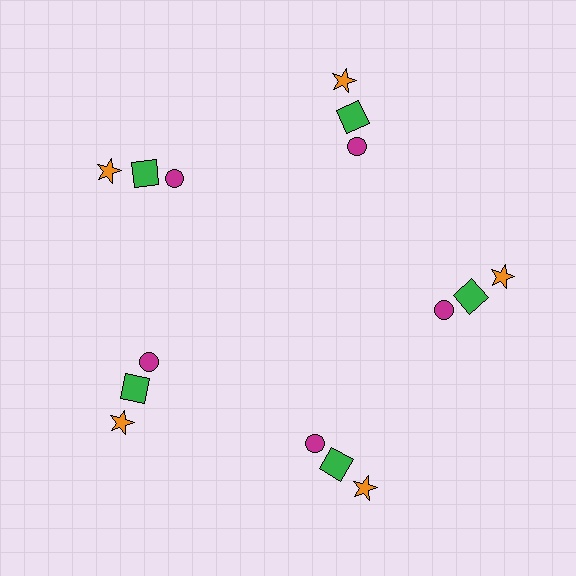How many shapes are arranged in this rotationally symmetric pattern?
There are 15 shapes, arranged in 5 groups of 3.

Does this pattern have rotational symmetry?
Yes, this pattern has 5-fold rotational symmetry. It looks the same after rotating 72 degrees around the center.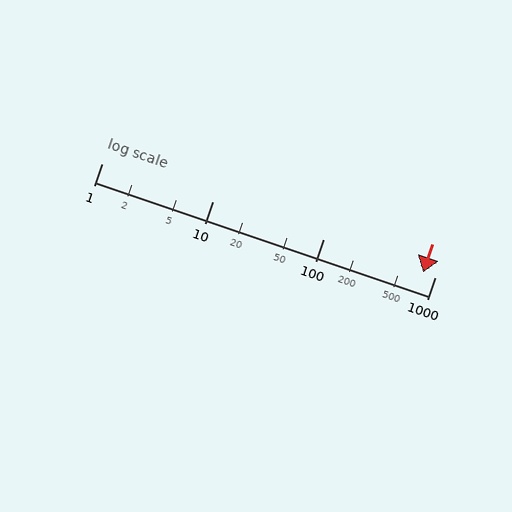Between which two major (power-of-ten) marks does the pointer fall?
The pointer is between 100 and 1000.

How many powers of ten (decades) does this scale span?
The scale spans 3 decades, from 1 to 1000.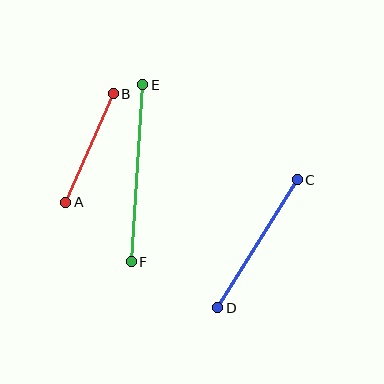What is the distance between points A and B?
The distance is approximately 118 pixels.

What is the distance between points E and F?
The distance is approximately 177 pixels.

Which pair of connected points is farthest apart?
Points E and F are farthest apart.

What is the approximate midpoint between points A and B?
The midpoint is at approximately (90, 148) pixels.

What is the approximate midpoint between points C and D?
The midpoint is at approximately (258, 244) pixels.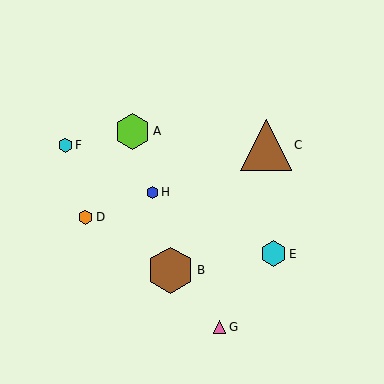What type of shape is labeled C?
Shape C is a brown triangle.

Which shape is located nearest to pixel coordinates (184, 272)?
The brown hexagon (labeled B) at (171, 270) is nearest to that location.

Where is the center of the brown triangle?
The center of the brown triangle is at (266, 145).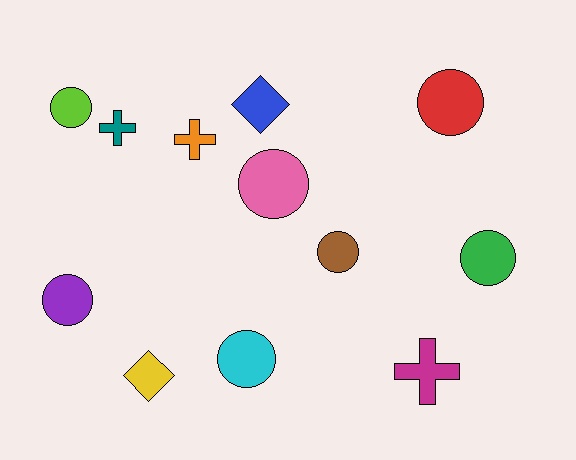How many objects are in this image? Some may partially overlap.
There are 12 objects.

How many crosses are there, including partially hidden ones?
There are 3 crosses.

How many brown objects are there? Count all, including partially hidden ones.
There is 1 brown object.